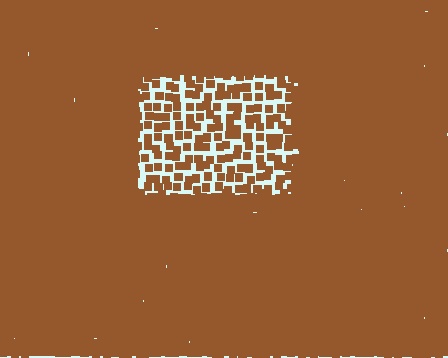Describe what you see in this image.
The image contains small brown elements arranged at two different densities. A rectangle-shaped region is visible where the elements are less densely packed than the surrounding area.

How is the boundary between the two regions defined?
The boundary is defined by a change in element density (approximately 3.1x ratio). All elements are the same color, size, and shape.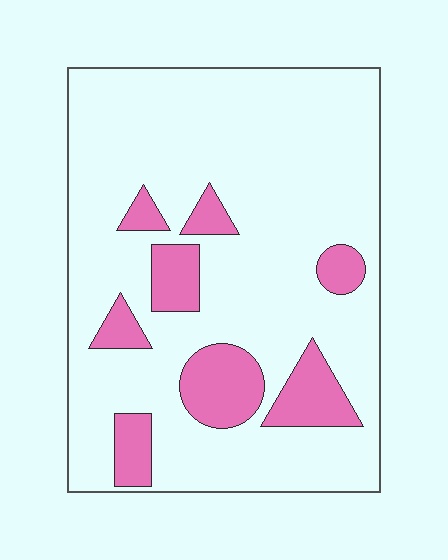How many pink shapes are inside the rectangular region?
8.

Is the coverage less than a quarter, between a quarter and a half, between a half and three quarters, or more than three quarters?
Less than a quarter.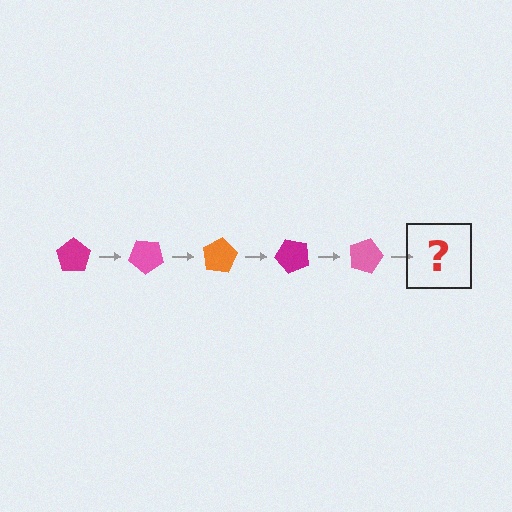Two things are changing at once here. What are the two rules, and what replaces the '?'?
The two rules are that it rotates 40 degrees each step and the color cycles through magenta, pink, and orange. The '?' should be an orange pentagon, rotated 200 degrees from the start.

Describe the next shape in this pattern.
It should be an orange pentagon, rotated 200 degrees from the start.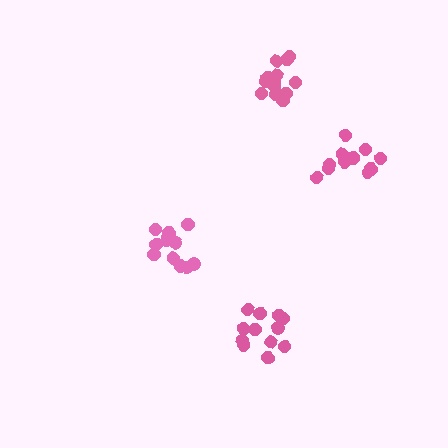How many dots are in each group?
Group 1: 13 dots, Group 2: 12 dots, Group 3: 12 dots, Group 4: 14 dots (51 total).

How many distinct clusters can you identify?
There are 4 distinct clusters.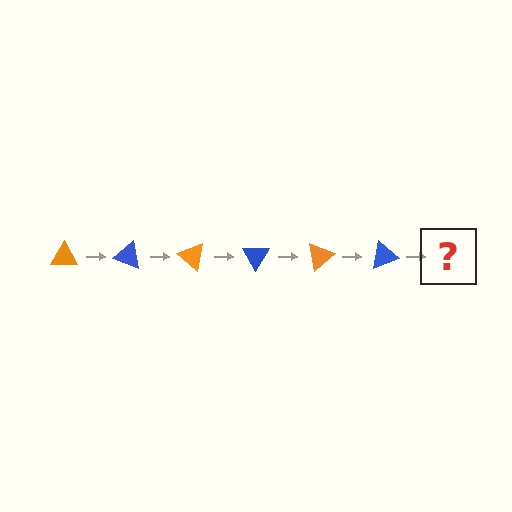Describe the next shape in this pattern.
It should be an orange triangle, rotated 120 degrees from the start.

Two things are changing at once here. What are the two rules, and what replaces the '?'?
The two rules are that it rotates 20 degrees each step and the color cycles through orange and blue. The '?' should be an orange triangle, rotated 120 degrees from the start.